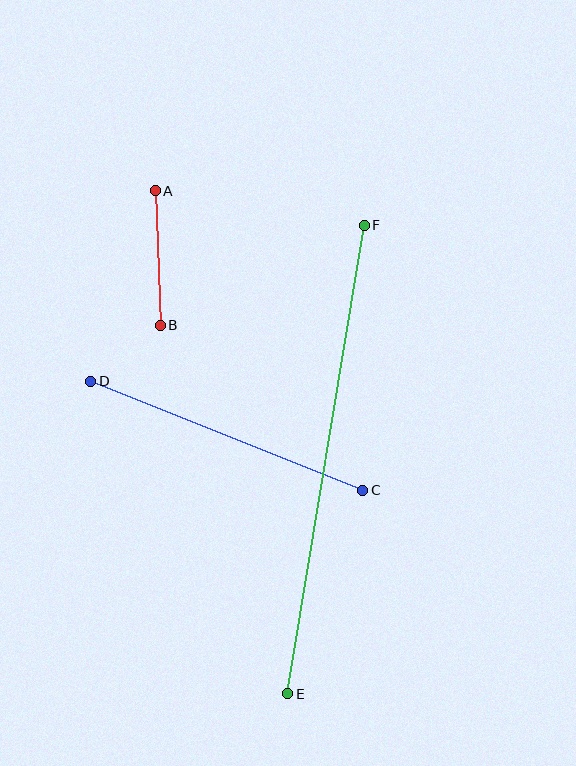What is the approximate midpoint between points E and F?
The midpoint is at approximately (326, 460) pixels.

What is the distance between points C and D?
The distance is approximately 293 pixels.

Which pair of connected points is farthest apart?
Points E and F are farthest apart.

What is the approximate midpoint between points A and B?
The midpoint is at approximately (158, 258) pixels.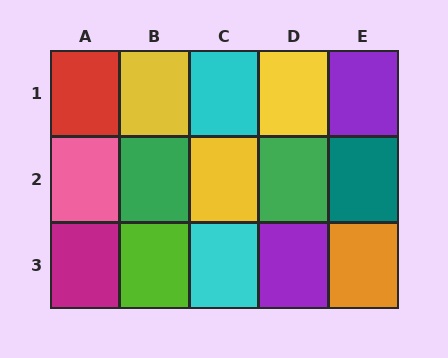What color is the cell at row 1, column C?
Cyan.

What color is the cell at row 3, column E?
Orange.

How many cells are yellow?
3 cells are yellow.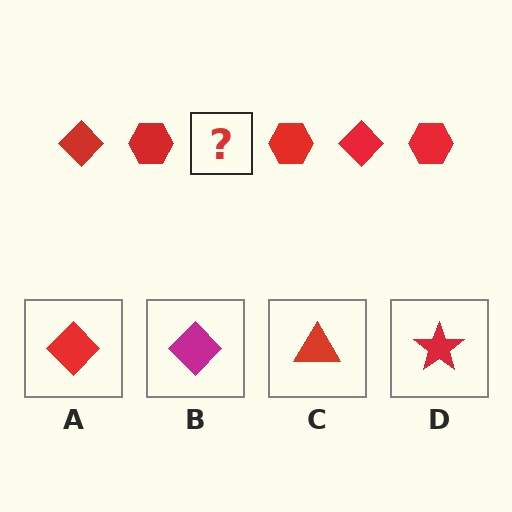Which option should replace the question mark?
Option A.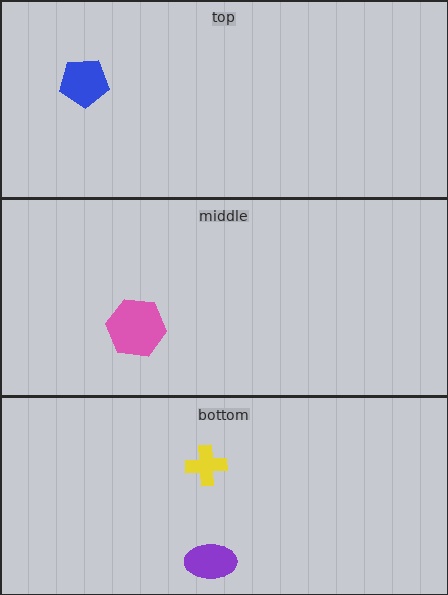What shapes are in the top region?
The blue pentagon.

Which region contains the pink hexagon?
The middle region.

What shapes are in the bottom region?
The yellow cross, the purple ellipse.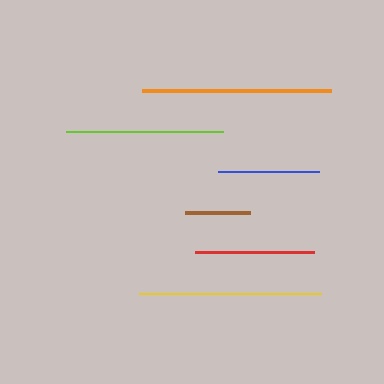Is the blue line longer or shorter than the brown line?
The blue line is longer than the brown line.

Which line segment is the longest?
The orange line is the longest at approximately 189 pixels.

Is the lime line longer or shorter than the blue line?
The lime line is longer than the blue line.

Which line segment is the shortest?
The brown line is the shortest at approximately 64 pixels.